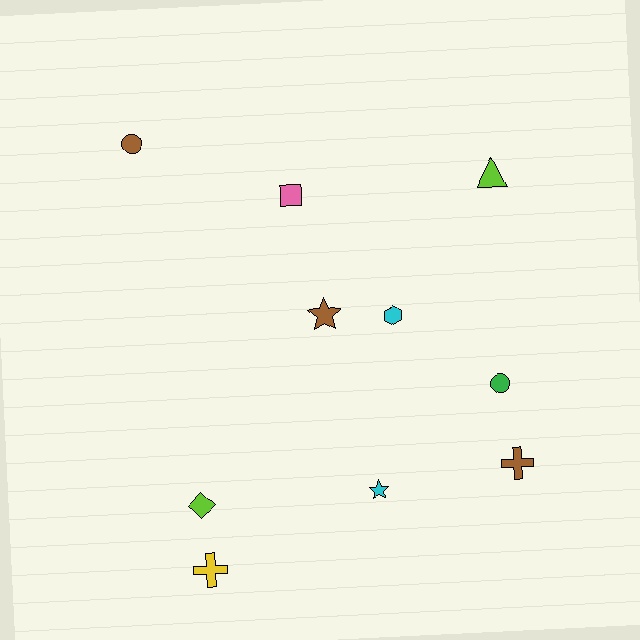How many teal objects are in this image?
There are no teal objects.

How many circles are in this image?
There are 2 circles.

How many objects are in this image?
There are 10 objects.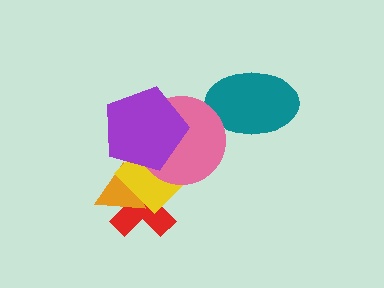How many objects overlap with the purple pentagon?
2 objects overlap with the purple pentagon.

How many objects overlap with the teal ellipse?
1 object overlaps with the teal ellipse.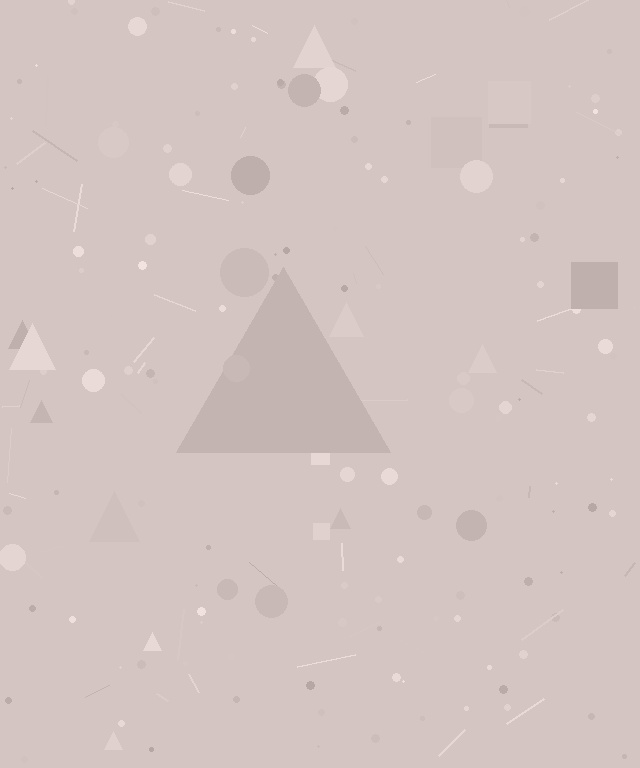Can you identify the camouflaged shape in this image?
The camouflaged shape is a triangle.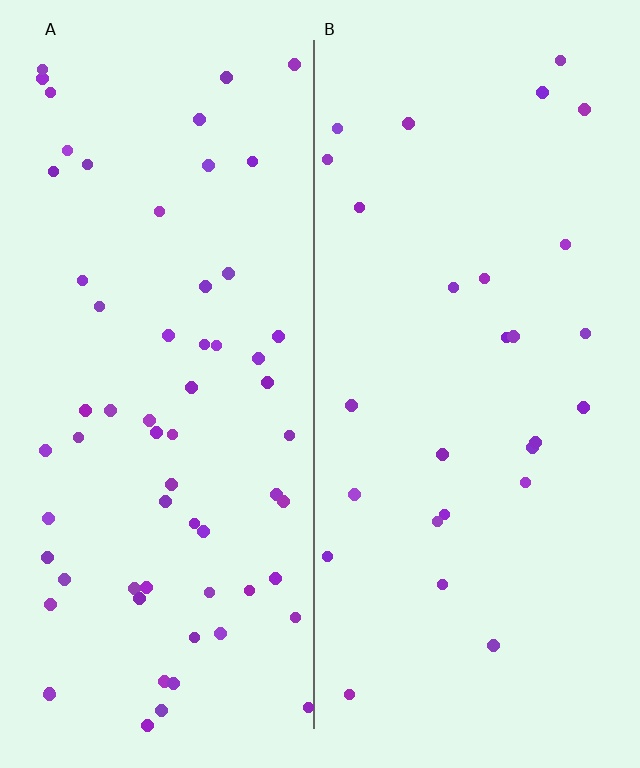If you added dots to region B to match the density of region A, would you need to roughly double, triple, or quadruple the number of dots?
Approximately double.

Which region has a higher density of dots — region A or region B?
A (the left).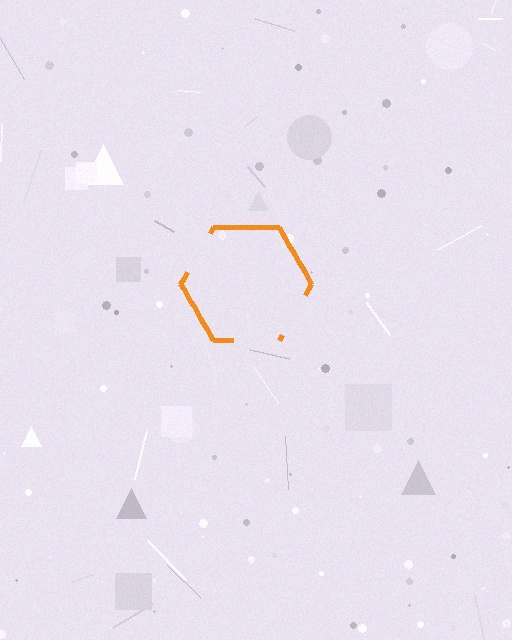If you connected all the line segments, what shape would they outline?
They would outline a hexagon.